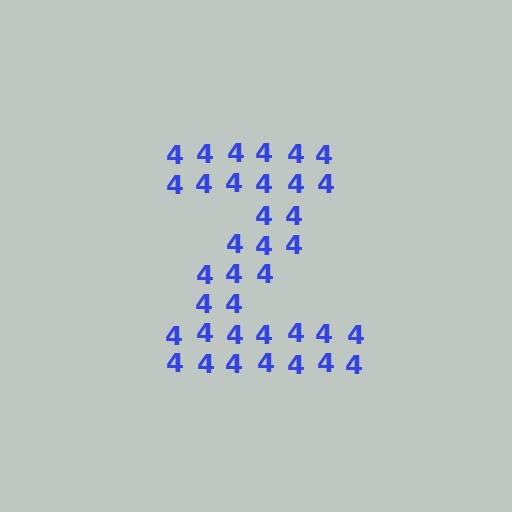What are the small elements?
The small elements are digit 4's.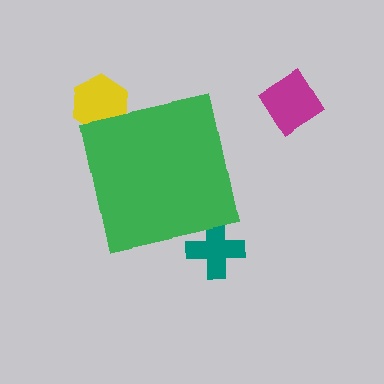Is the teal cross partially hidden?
Yes, the teal cross is partially hidden behind the green square.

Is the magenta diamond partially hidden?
No, the magenta diamond is fully visible.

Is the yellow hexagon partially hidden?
Yes, the yellow hexagon is partially hidden behind the green square.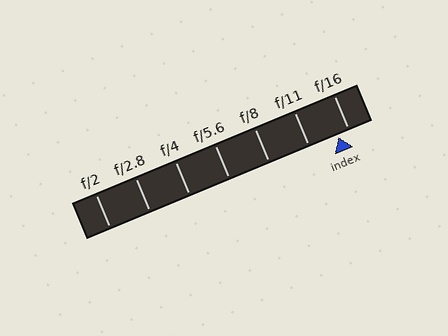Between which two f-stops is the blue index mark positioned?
The index mark is between f/11 and f/16.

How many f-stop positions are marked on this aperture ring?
There are 7 f-stop positions marked.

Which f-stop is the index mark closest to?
The index mark is closest to f/16.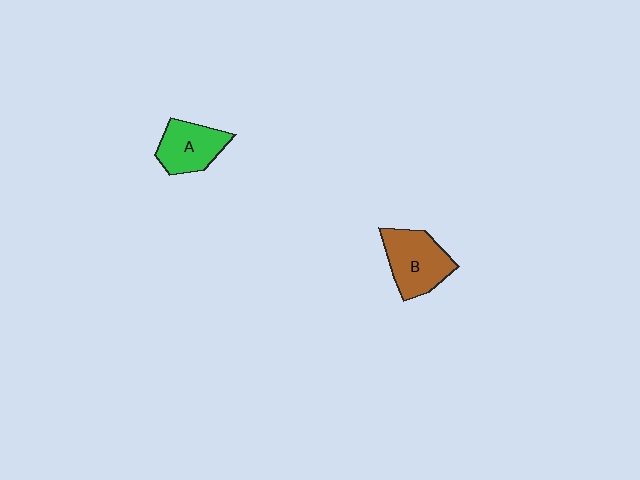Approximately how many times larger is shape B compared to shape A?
Approximately 1.2 times.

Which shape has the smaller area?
Shape A (green).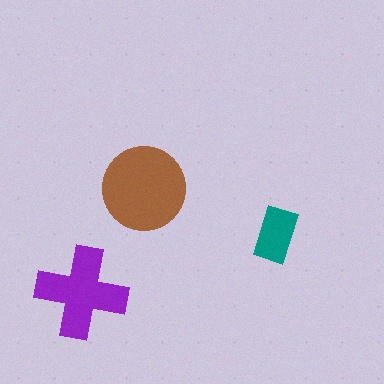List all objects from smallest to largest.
The teal rectangle, the purple cross, the brown circle.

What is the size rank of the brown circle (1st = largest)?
1st.